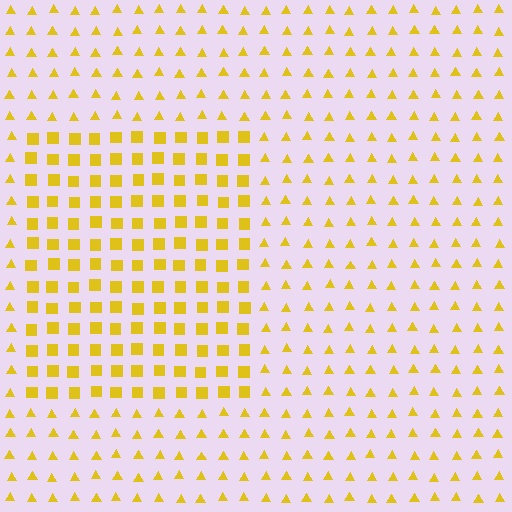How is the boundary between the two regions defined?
The boundary is defined by a change in element shape: squares inside vs. triangles outside. All elements share the same color and spacing.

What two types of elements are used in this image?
The image uses squares inside the rectangle region and triangles outside it.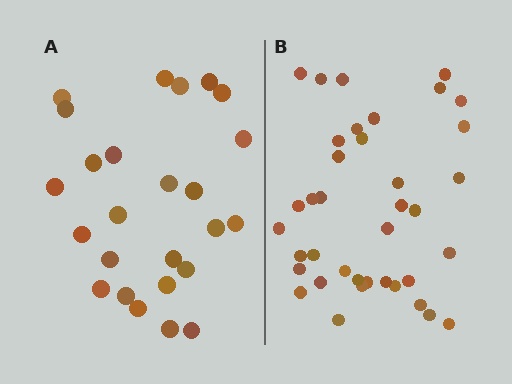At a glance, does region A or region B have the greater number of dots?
Region B (the right region) has more dots.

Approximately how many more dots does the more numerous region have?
Region B has approximately 15 more dots than region A.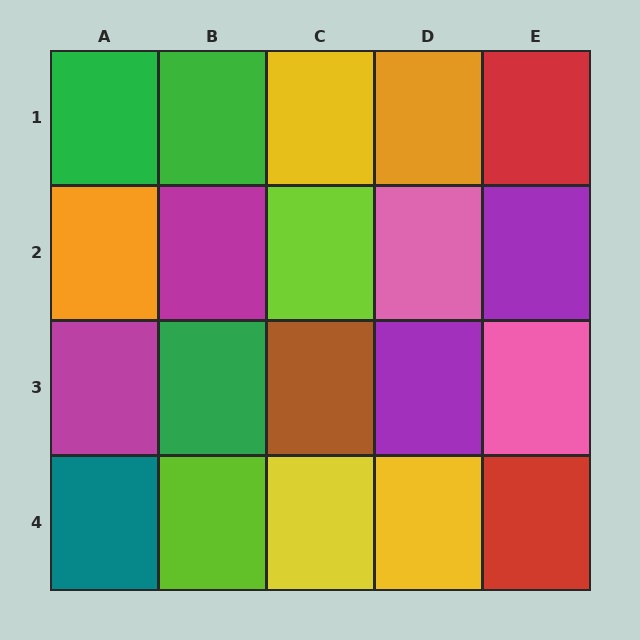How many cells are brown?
1 cell is brown.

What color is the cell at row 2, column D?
Pink.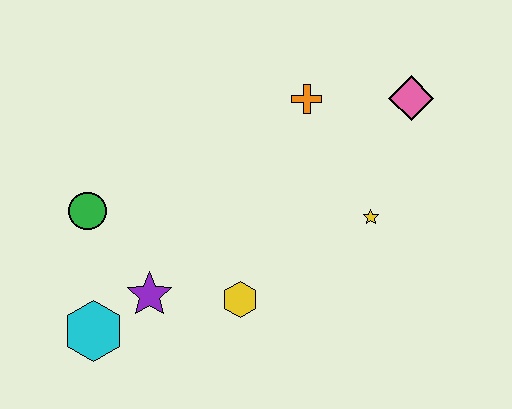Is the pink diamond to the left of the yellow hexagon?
No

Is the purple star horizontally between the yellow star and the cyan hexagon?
Yes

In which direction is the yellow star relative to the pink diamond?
The yellow star is below the pink diamond.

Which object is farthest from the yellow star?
The cyan hexagon is farthest from the yellow star.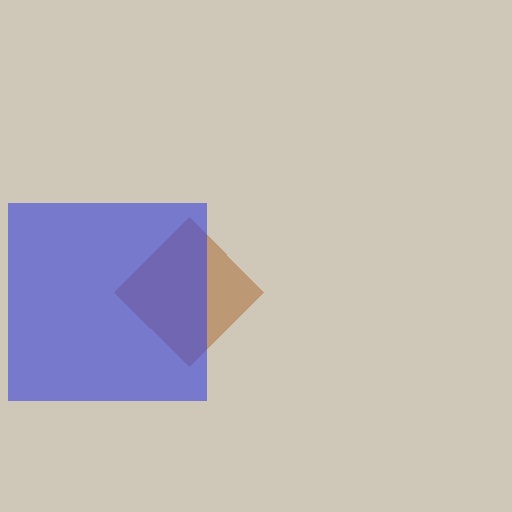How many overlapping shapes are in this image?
There are 2 overlapping shapes in the image.